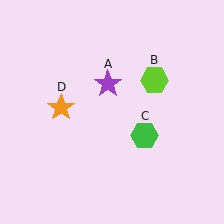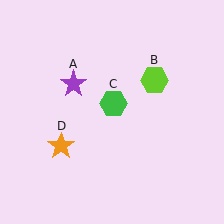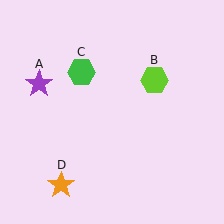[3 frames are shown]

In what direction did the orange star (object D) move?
The orange star (object D) moved down.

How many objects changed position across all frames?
3 objects changed position: purple star (object A), green hexagon (object C), orange star (object D).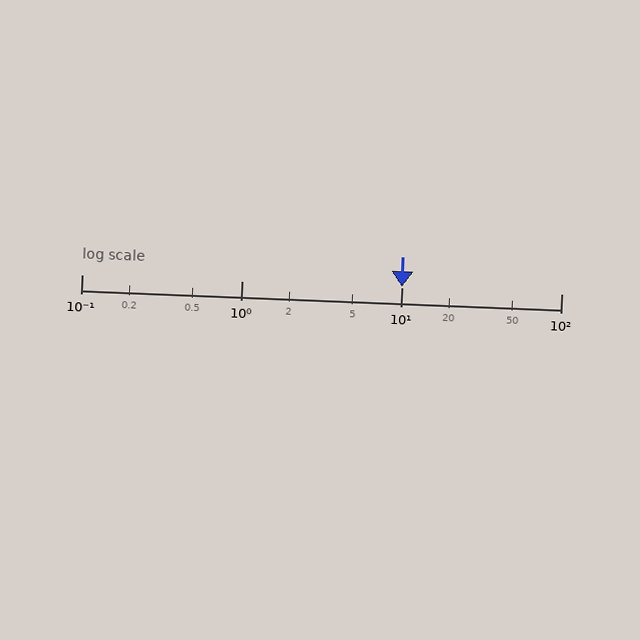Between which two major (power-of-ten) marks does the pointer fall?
The pointer is between 10 and 100.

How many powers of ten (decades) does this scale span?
The scale spans 3 decades, from 0.1 to 100.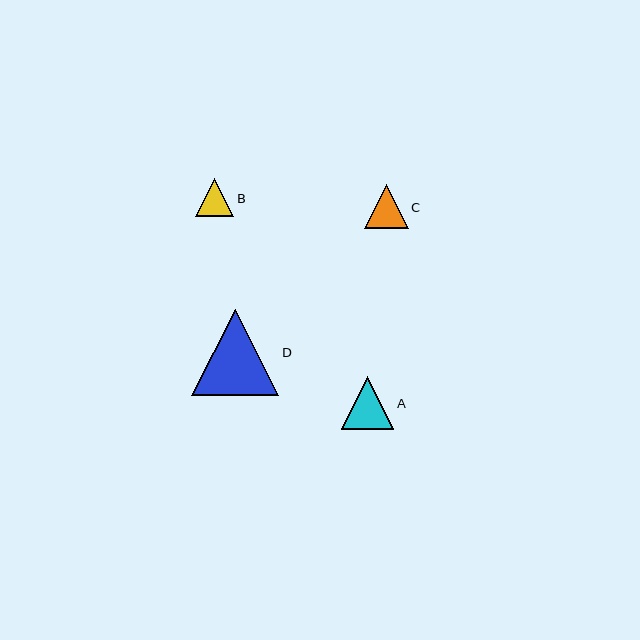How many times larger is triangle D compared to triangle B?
Triangle D is approximately 2.3 times the size of triangle B.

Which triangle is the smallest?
Triangle B is the smallest with a size of approximately 38 pixels.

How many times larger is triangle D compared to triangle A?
Triangle D is approximately 1.7 times the size of triangle A.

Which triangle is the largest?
Triangle D is the largest with a size of approximately 87 pixels.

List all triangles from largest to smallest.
From largest to smallest: D, A, C, B.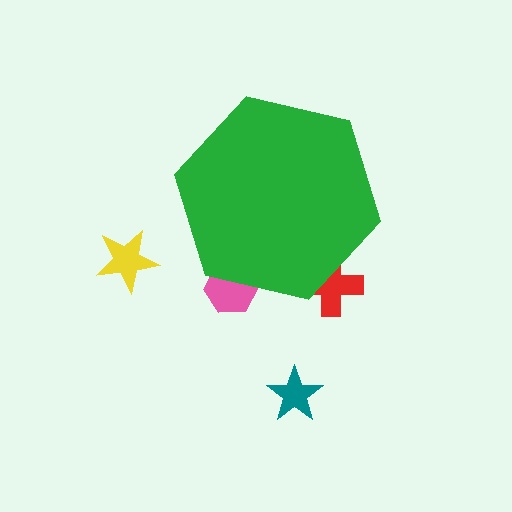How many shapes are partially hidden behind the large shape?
2 shapes are partially hidden.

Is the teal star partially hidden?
No, the teal star is fully visible.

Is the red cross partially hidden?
Yes, the red cross is partially hidden behind the green hexagon.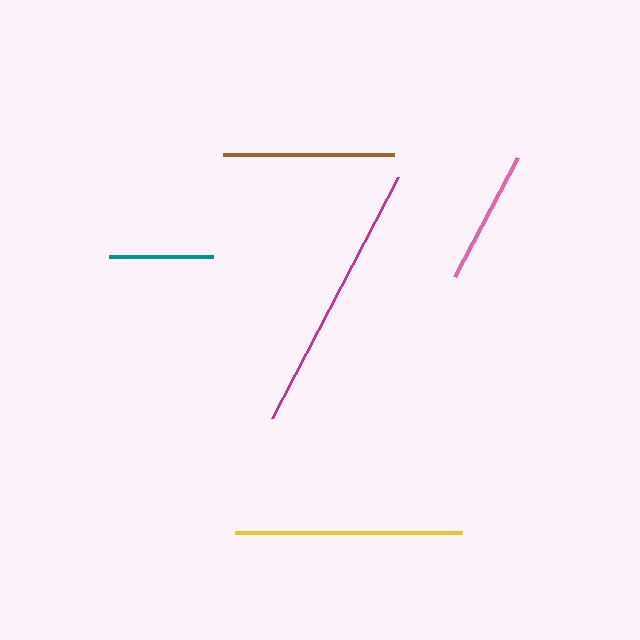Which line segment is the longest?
The magenta line is the longest at approximately 271 pixels.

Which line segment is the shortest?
The teal line is the shortest at approximately 104 pixels.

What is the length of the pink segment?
The pink segment is approximately 135 pixels long.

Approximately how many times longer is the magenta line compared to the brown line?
The magenta line is approximately 1.6 times the length of the brown line.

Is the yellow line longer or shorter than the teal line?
The yellow line is longer than the teal line.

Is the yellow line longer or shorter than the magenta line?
The magenta line is longer than the yellow line.